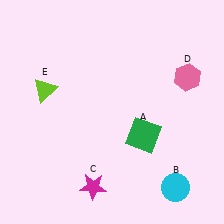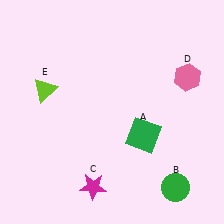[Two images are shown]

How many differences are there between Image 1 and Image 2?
There is 1 difference between the two images.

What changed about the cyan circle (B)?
In Image 1, B is cyan. In Image 2, it changed to green.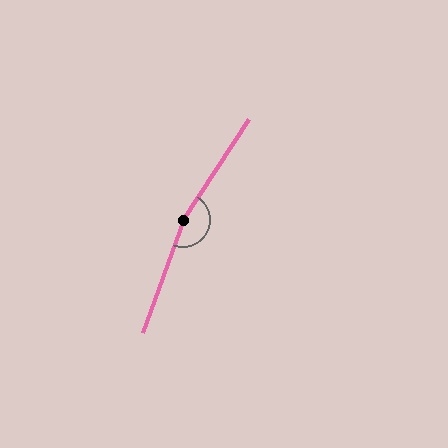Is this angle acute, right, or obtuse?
It is obtuse.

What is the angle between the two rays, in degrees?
Approximately 167 degrees.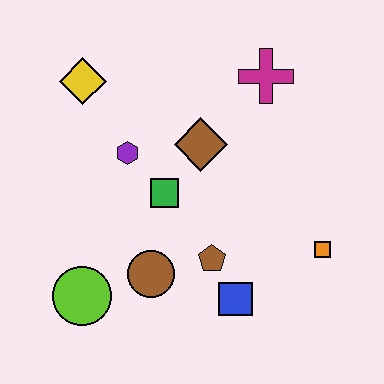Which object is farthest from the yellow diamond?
The orange square is farthest from the yellow diamond.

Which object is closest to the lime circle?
The brown circle is closest to the lime circle.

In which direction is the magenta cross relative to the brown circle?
The magenta cross is above the brown circle.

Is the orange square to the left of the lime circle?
No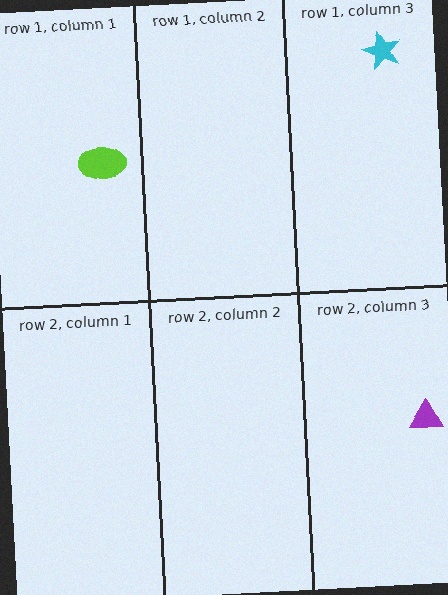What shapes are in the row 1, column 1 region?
The lime ellipse.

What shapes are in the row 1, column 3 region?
The cyan star.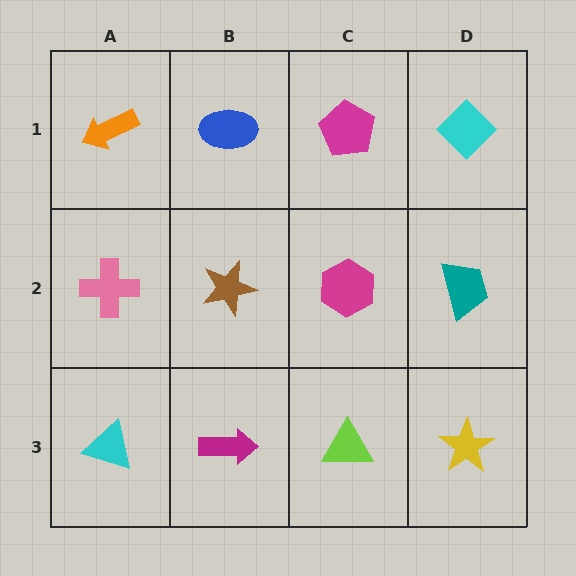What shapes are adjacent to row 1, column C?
A magenta hexagon (row 2, column C), a blue ellipse (row 1, column B), a cyan diamond (row 1, column D).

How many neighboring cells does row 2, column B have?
4.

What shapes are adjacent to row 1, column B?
A brown star (row 2, column B), an orange arrow (row 1, column A), a magenta pentagon (row 1, column C).